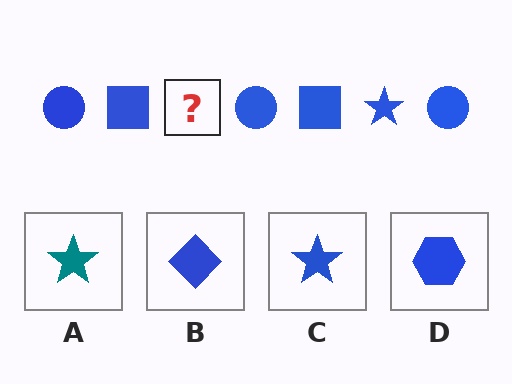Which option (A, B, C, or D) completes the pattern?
C.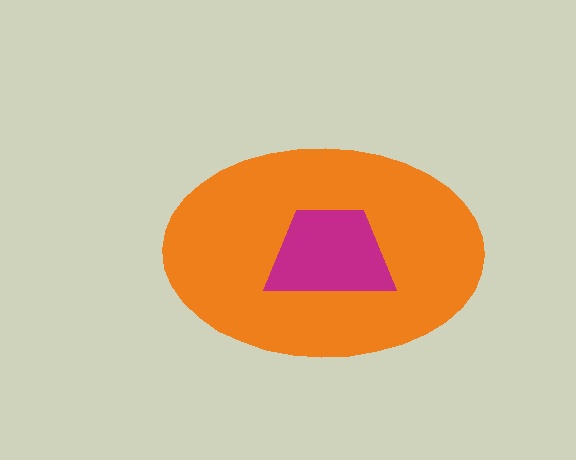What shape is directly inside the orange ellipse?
The magenta trapezoid.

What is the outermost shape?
The orange ellipse.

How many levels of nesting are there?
2.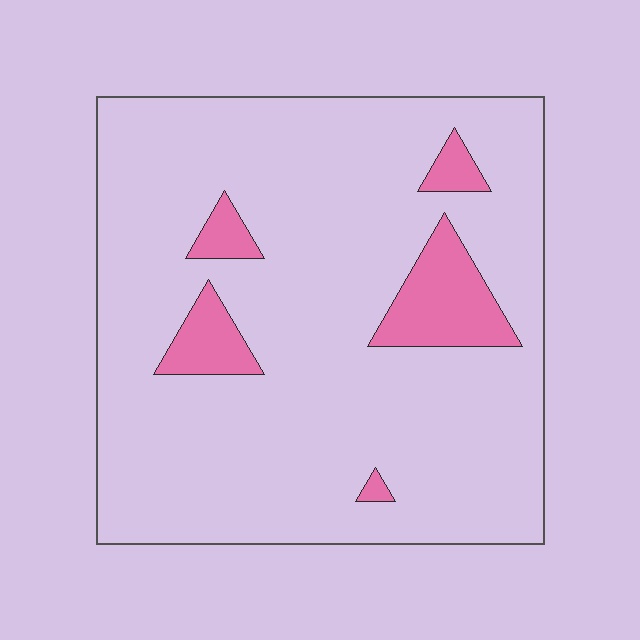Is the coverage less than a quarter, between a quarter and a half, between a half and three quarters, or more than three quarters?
Less than a quarter.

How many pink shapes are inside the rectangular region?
5.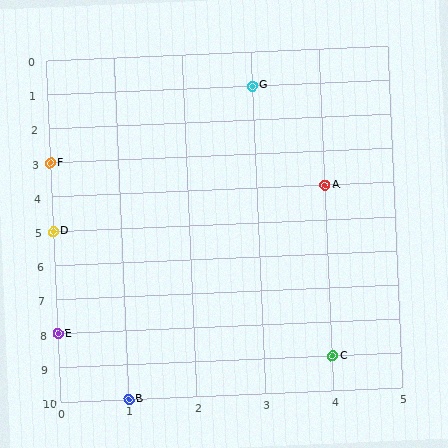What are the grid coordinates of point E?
Point E is at grid coordinates (0, 8).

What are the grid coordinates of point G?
Point G is at grid coordinates (3, 1).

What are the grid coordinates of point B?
Point B is at grid coordinates (1, 10).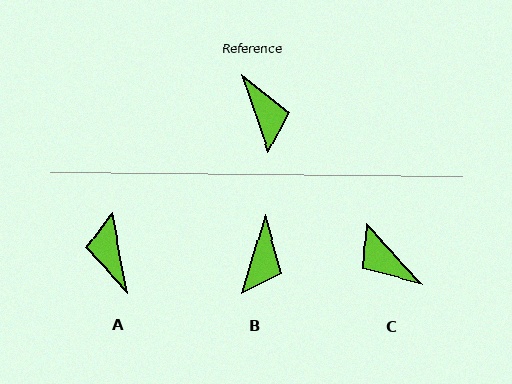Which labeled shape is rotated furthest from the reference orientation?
A, about 172 degrees away.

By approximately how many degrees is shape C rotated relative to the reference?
Approximately 156 degrees clockwise.